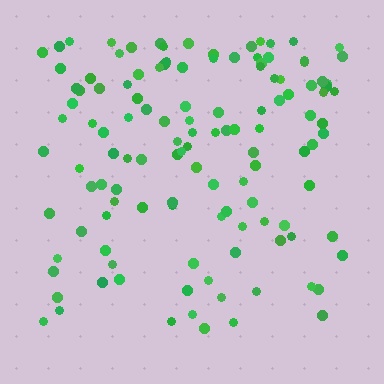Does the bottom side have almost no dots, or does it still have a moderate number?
Still a moderate number, just noticeably fewer than the top.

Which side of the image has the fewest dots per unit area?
The bottom.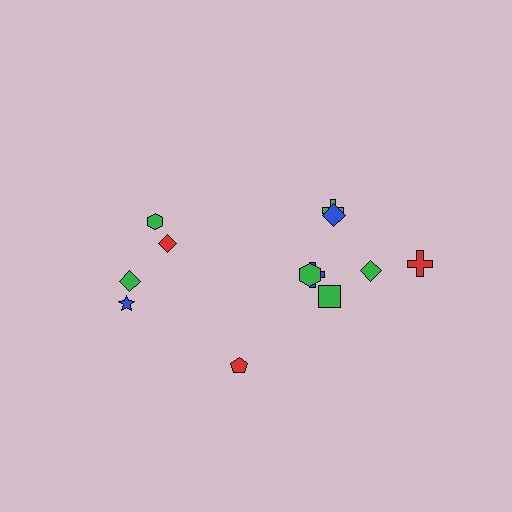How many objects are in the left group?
There are 5 objects.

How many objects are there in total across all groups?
There are 12 objects.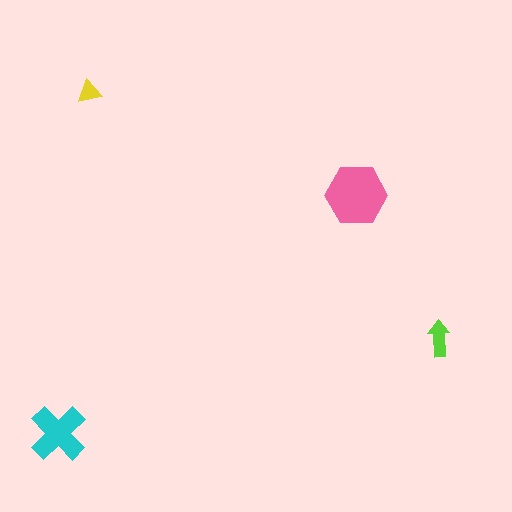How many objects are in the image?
There are 4 objects in the image.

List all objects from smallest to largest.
The yellow triangle, the lime arrow, the cyan cross, the pink hexagon.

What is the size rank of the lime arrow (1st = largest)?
3rd.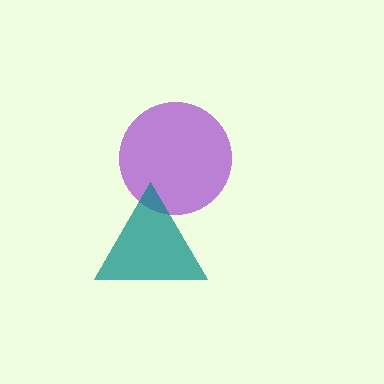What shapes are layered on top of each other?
The layered shapes are: a purple circle, a teal triangle.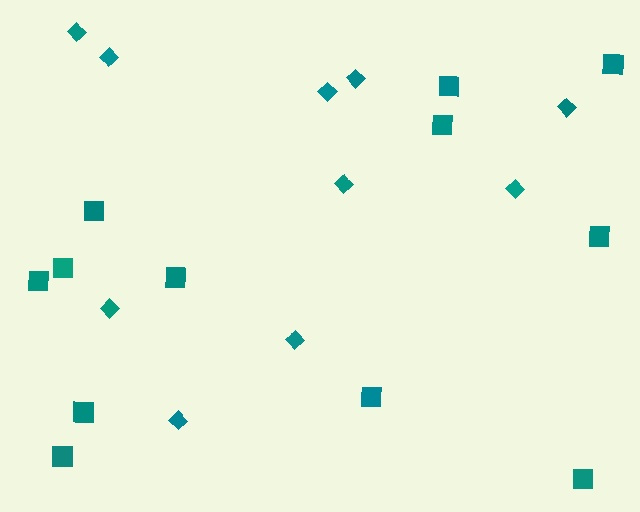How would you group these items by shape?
There are 2 groups: one group of squares (12) and one group of diamonds (10).